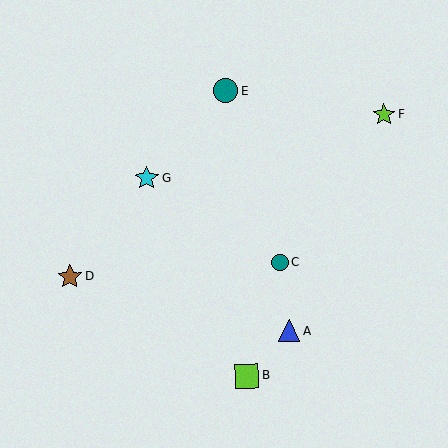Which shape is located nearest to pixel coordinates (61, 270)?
The brown star (labeled D) at (70, 277) is nearest to that location.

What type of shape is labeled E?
Shape E is a teal circle.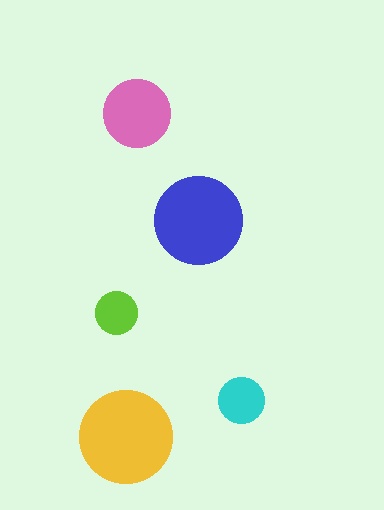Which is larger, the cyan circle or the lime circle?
The cyan one.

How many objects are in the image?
There are 5 objects in the image.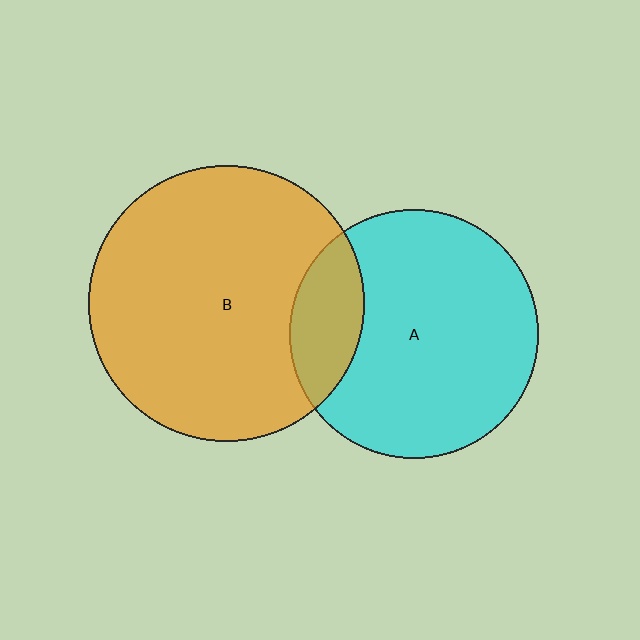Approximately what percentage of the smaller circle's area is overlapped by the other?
Approximately 20%.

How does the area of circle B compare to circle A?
Approximately 1.2 times.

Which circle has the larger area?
Circle B (orange).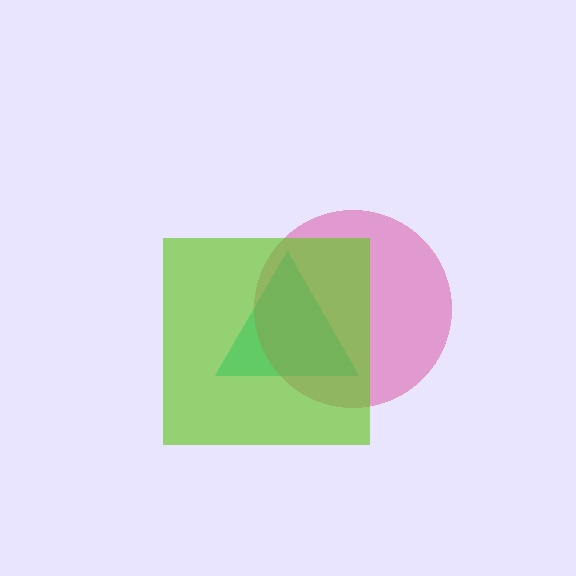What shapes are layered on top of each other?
The layered shapes are: a cyan triangle, a magenta circle, a lime square.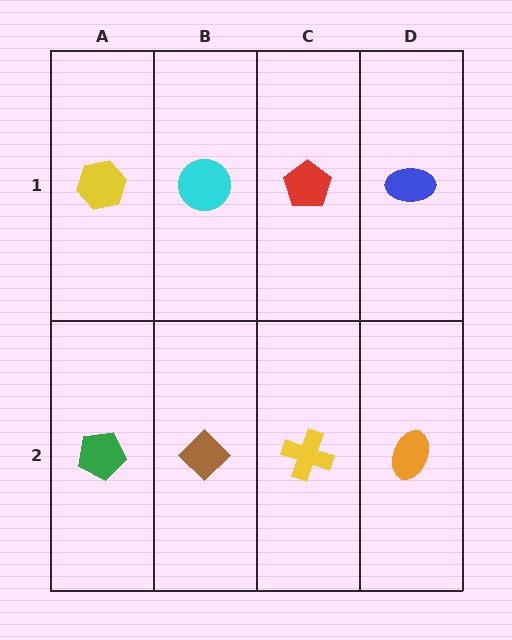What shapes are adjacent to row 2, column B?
A cyan circle (row 1, column B), a green pentagon (row 2, column A), a yellow cross (row 2, column C).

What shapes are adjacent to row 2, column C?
A red pentagon (row 1, column C), a brown diamond (row 2, column B), an orange ellipse (row 2, column D).